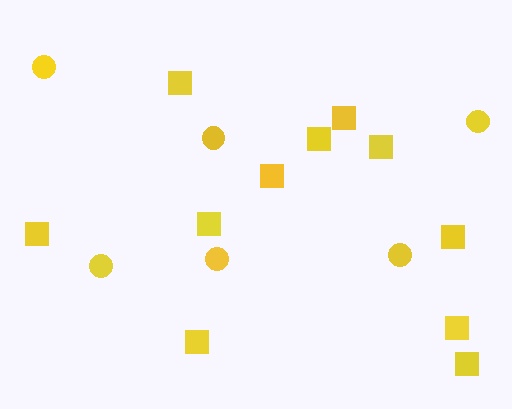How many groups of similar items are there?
There are 2 groups: one group of squares (11) and one group of circles (6).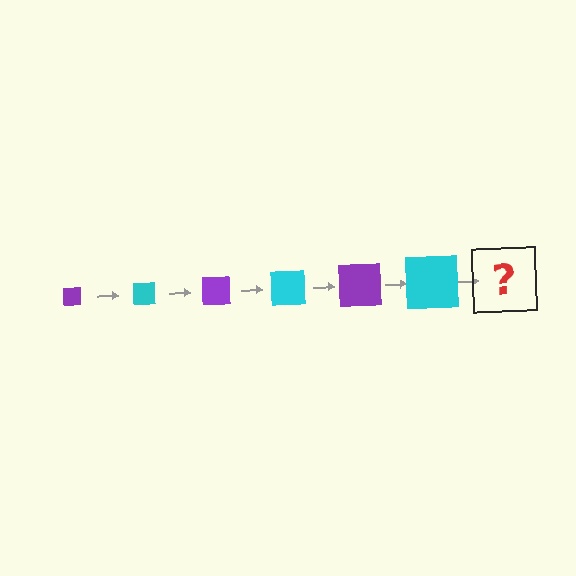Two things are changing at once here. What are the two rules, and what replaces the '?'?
The two rules are that the square grows larger each step and the color cycles through purple and cyan. The '?' should be a purple square, larger than the previous one.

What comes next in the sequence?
The next element should be a purple square, larger than the previous one.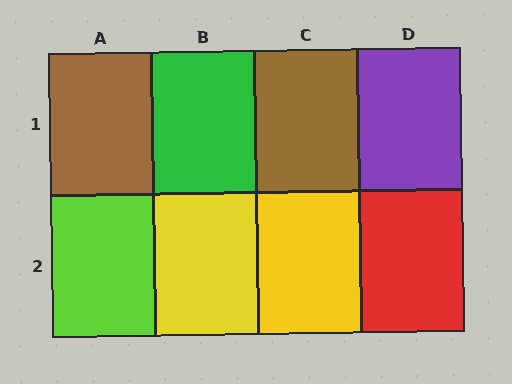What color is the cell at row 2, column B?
Yellow.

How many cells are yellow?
2 cells are yellow.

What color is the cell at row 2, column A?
Lime.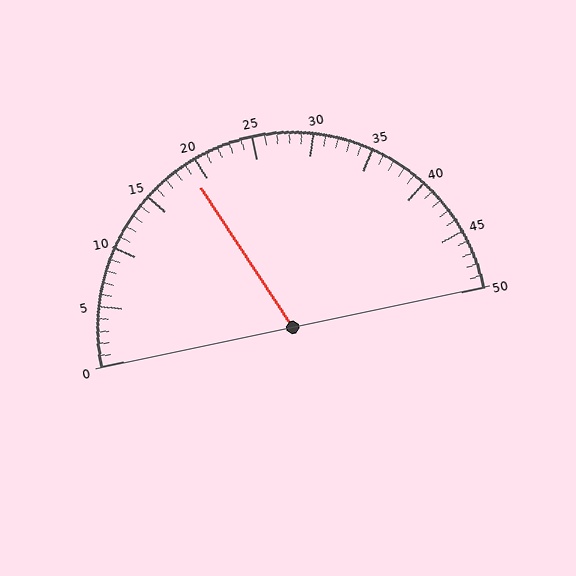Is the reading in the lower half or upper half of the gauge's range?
The reading is in the lower half of the range (0 to 50).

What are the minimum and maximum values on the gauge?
The gauge ranges from 0 to 50.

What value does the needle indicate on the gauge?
The needle indicates approximately 19.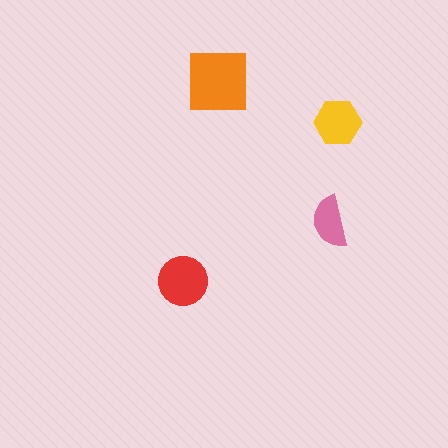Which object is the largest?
The orange square.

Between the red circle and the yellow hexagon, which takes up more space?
The red circle.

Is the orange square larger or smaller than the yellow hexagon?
Larger.